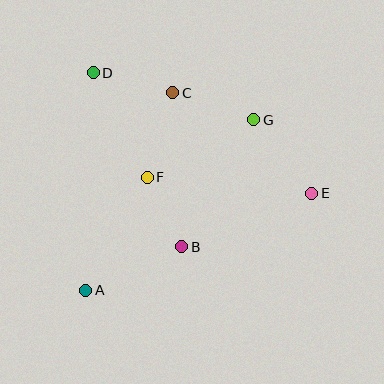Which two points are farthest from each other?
Points D and E are farthest from each other.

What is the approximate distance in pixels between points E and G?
The distance between E and G is approximately 94 pixels.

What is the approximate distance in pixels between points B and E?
The distance between B and E is approximately 141 pixels.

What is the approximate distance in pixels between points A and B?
The distance between A and B is approximately 105 pixels.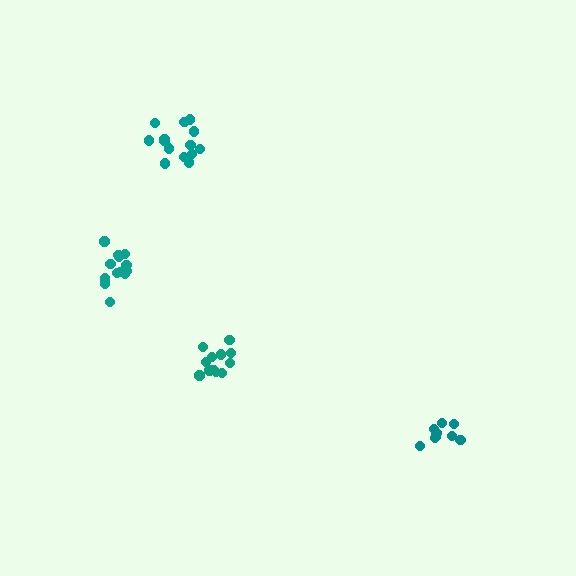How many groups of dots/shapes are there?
There are 4 groups.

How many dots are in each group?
Group 1: 13 dots, Group 2: 12 dots, Group 3: 14 dots, Group 4: 10 dots (49 total).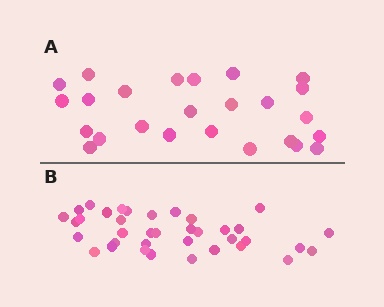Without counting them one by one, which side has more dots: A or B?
Region B (the bottom region) has more dots.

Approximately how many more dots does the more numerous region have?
Region B has roughly 12 or so more dots than region A.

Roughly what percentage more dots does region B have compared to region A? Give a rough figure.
About 50% more.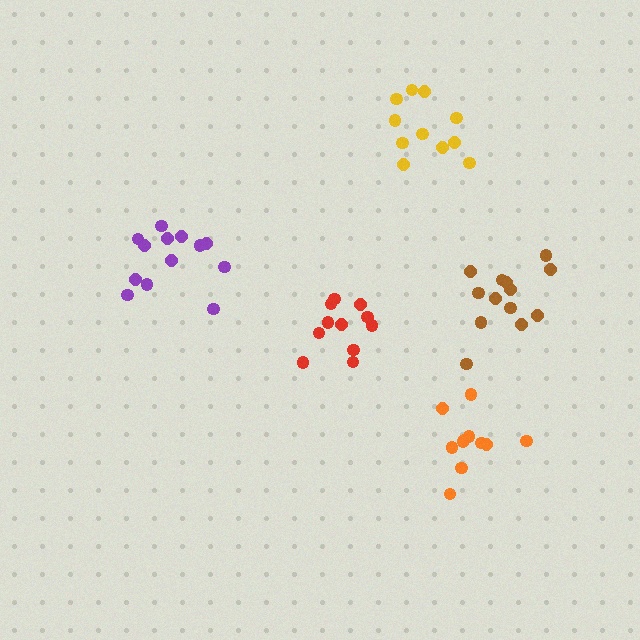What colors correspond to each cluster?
The clusters are colored: purple, orange, red, brown, yellow.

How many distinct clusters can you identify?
There are 5 distinct clusters.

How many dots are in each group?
Group 1: 13 dots, Group 2: 11 dots, Group 3: 11 dots, Group 4: 13 dots, Group 5: 11 dots (59 total).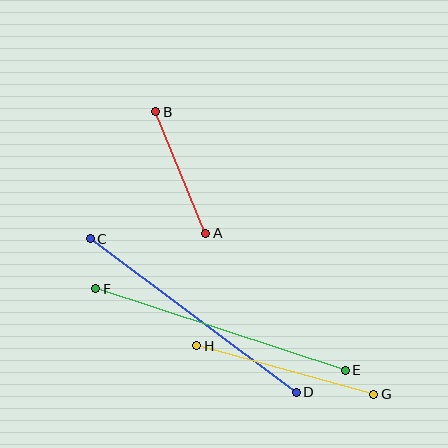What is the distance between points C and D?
The distance is approximately 257 pixels.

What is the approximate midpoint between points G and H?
The midpoint is at approximately (285, 370) pixels.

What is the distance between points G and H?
The distance is approximately 183 pixels.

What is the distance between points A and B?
The distance is approximately 131 pixels.